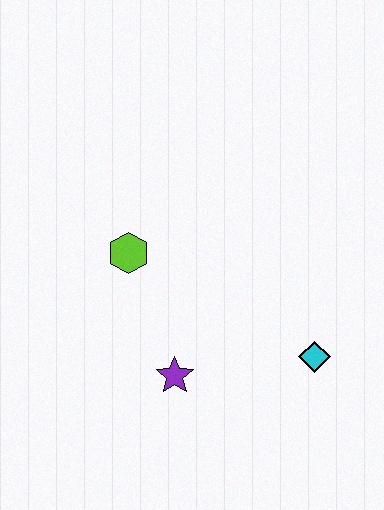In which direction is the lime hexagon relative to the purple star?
The lime hexagon is above the purple star.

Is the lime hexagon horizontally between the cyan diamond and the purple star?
No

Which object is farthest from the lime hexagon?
The cyan diamond is farthest from the lime hexagon.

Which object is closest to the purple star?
The lime hexagon is closest to the purple star.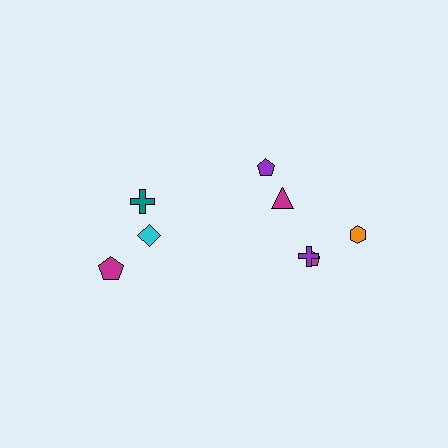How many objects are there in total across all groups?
There are 8 objects.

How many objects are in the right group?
There are 5 objects.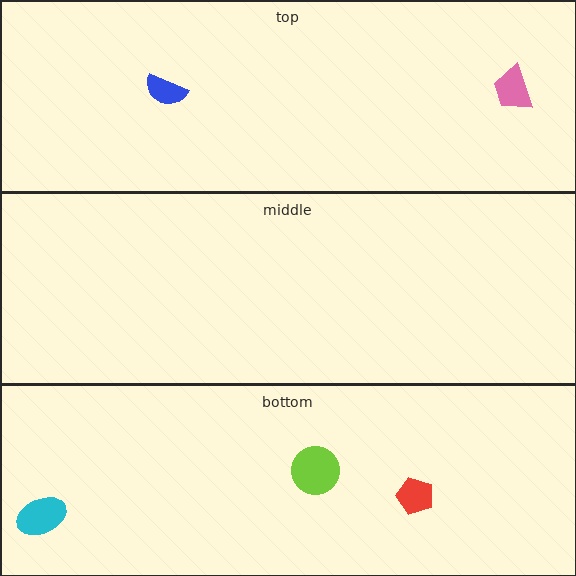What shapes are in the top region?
The blue semicircle, the pink trapezoid.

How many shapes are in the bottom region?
3.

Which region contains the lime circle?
The bottom region.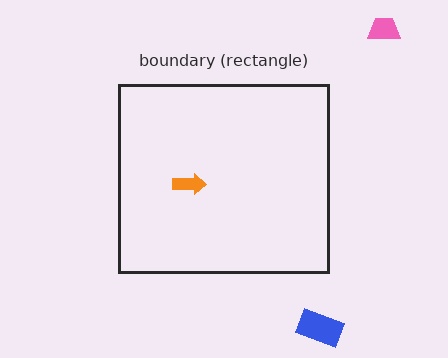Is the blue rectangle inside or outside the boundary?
Outside.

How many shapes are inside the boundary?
1 inside, 2 outside.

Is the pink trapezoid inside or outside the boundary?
Outside.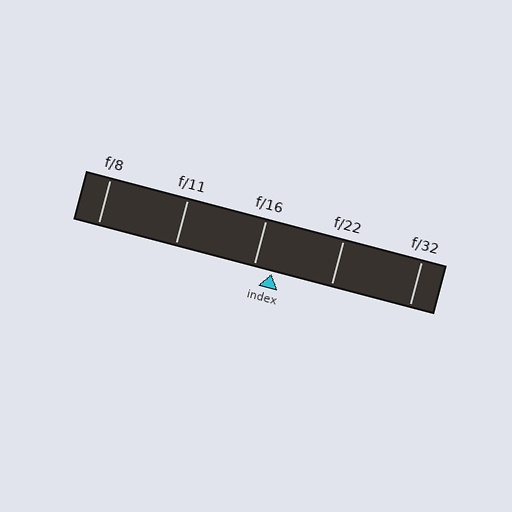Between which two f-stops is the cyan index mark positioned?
The index mark is between f/16 and f/22.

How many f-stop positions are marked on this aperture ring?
There are 5 f-stop positions marked.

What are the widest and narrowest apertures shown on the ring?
The widest aperture shown is f/8 and the narrowest is f/32.